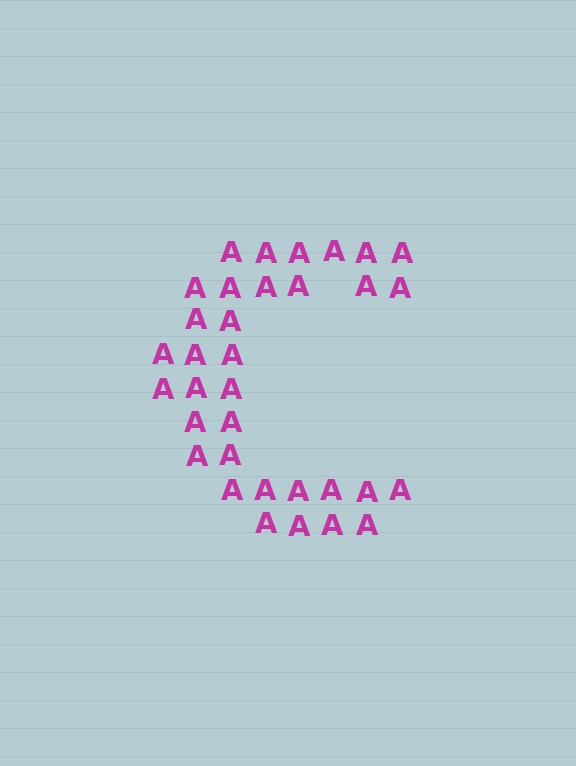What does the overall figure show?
The overall figure shows the letter C.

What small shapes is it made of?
It is made of small letter A's.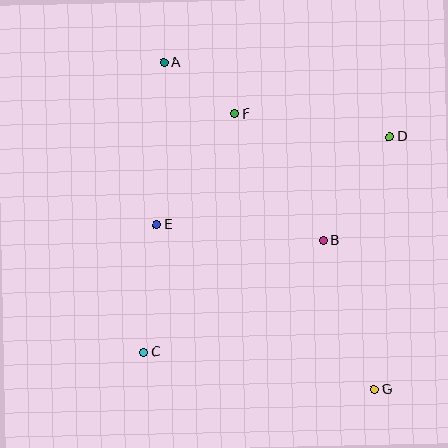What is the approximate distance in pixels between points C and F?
The distance between C and F is approximately 255 pixels.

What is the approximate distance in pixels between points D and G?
The distance between D and G is approximately 253 pixels.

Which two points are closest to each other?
Points A and F are closest to each other.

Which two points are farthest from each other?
Points A and G are farthest from each other.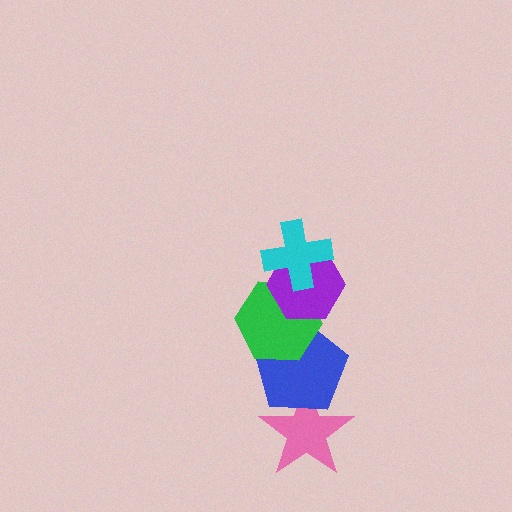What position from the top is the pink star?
The pink star is 5th from the top.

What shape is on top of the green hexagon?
The purple hexagon is on top of the green hexagon.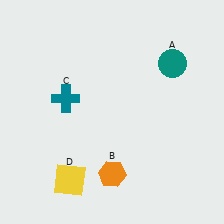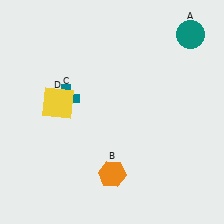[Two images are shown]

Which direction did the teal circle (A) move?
The teal circle (A) moved up.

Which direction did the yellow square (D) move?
The yellow square (D) moved up.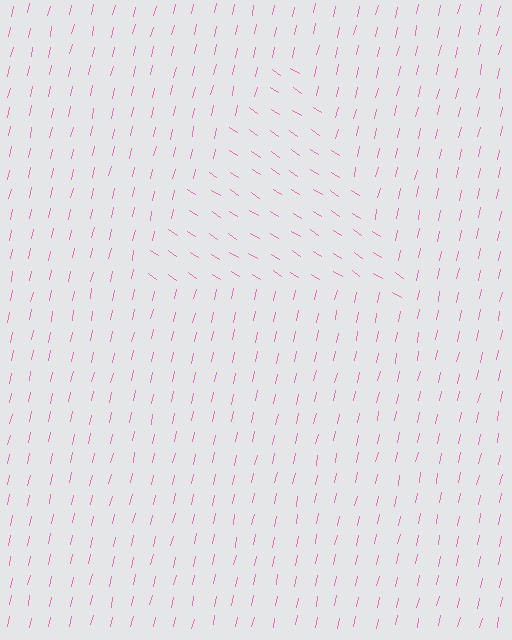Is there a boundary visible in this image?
Yes, there is a texture boundary formed by a change in line orientation.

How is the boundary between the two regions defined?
The boundary is defined purely by a change in line orientation (approximately 69 degrees difference). All lines are the same color and thickness.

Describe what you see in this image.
The image is filled with small pink line segments. A triangle region in the image has lines oriented differently from the surrounding lines, creating a visible texture boundary.